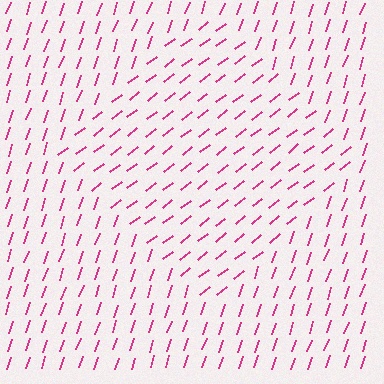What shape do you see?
I see a diamond.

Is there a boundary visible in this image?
Yes, there is a texture boundary formed by a change in line orientation.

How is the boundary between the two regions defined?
The boundary is defined purely by a change in line orientation (approximately 33 degrees difference). All lines are the same color and thickness.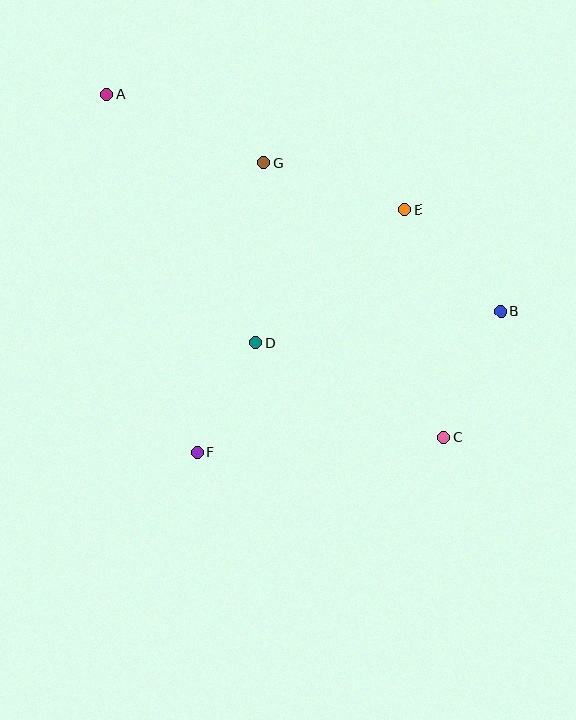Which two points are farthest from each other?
Points A and C are farthest from each other.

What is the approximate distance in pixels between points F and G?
The distance between F and G is approximately 296 pixels.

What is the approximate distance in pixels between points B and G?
The distance between B and G is approximately 280 pixels.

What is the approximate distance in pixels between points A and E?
The distance between A and E is approximately 320 pixels.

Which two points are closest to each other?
Points D and F are closest to each other.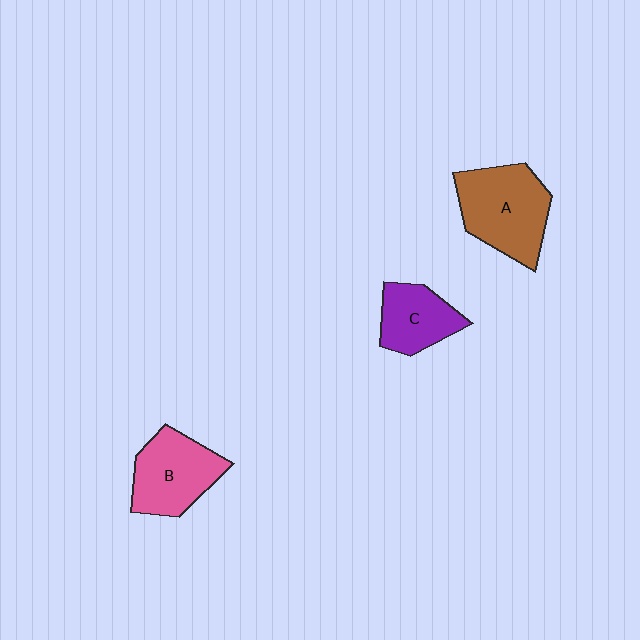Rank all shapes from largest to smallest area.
From largest to smallest: A (brown), B (pink), C (purple).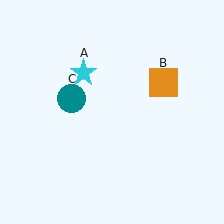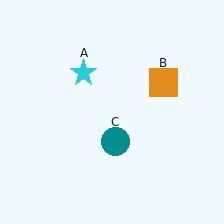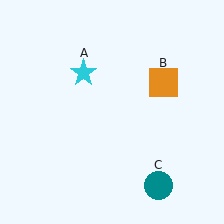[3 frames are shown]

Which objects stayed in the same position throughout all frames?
Cyan star (object A) and orange square (object B) remained stationary.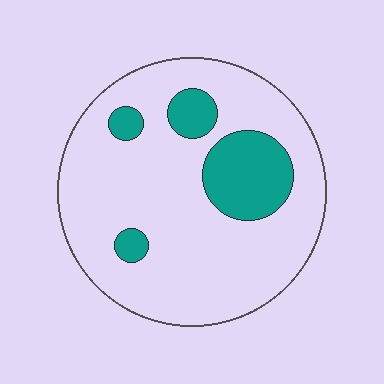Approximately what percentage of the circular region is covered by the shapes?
Approximately 20%.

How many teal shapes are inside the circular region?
4.